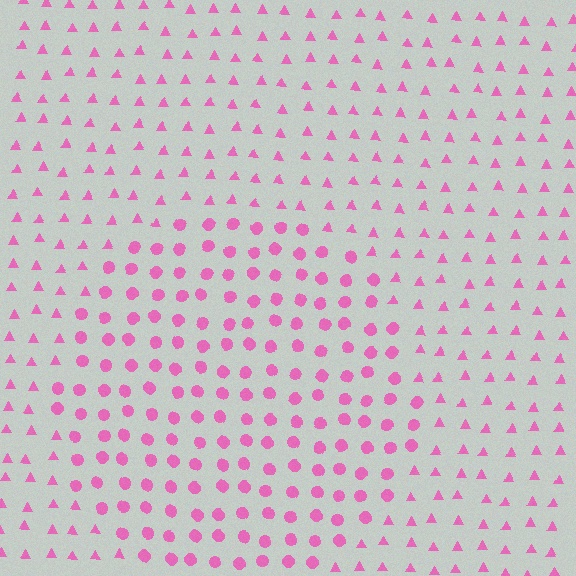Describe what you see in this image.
The image is filled with small pink elements arranged in a uniform grid. A circle-shaped region contains circles, while the surrounding area contains triangles. The boundary is defined purely by the change in element shape.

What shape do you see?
I see a circle.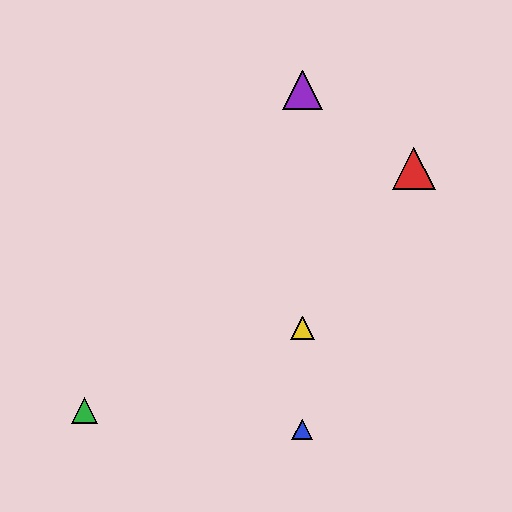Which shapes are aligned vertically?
The blue triangle, the yellow triangle, the purple triangle are aligned vertically.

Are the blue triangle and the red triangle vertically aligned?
No, the blue triangle is at x≈302 and the red triangle is at x≈414.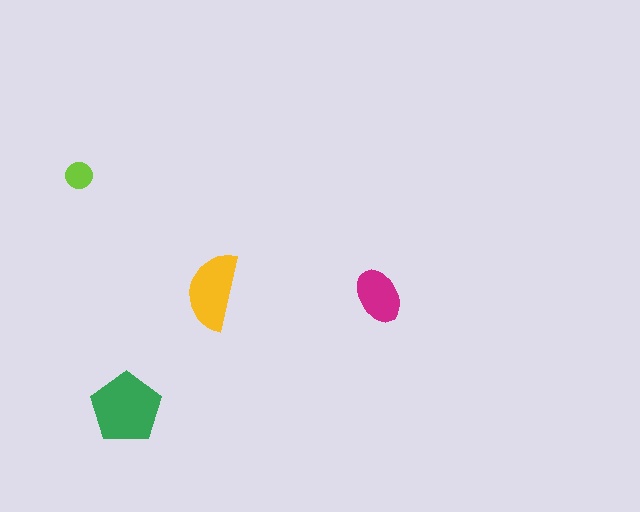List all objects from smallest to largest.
The lime circle, the magenta ellipse, the yellow semicircle, the green pentagon.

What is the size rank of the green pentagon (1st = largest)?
1st.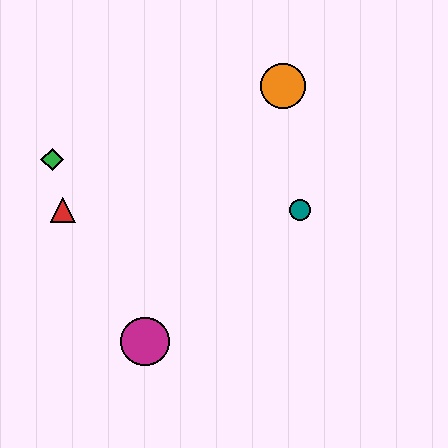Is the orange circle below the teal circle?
No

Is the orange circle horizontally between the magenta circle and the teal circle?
Yes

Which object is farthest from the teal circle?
The green diamond is farthest from the teal circle.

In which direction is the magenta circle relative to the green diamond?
The magenta circle is below the green diamond.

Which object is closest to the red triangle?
The green diamond is closest to the red triangle.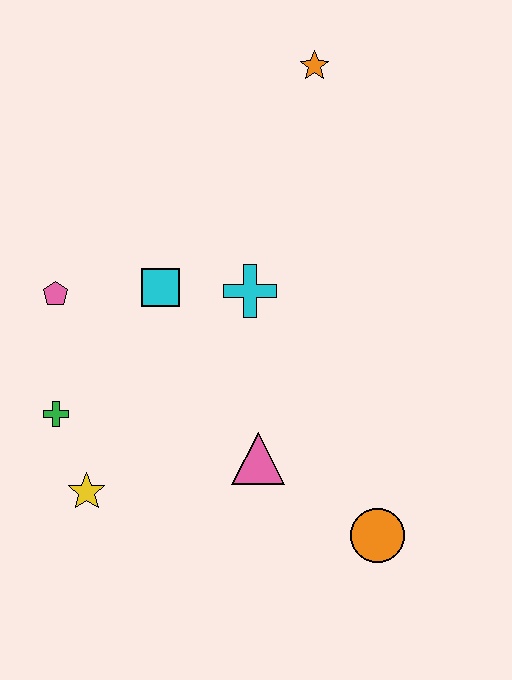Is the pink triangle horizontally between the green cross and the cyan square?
No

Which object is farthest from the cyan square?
The orange circle is farthest from the cyan square.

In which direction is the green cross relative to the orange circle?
The green cross is to the left of the orange circle.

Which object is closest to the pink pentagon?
The cyan square is closest to the pink pentagon.